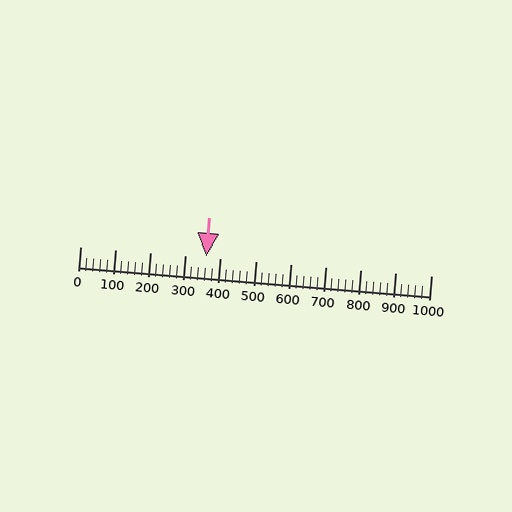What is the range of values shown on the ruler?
The ruler shows values from 0 to 1000.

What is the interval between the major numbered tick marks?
The major tick marks are spaced 100 units apart.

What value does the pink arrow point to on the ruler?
The pink arrow points to approximately 360.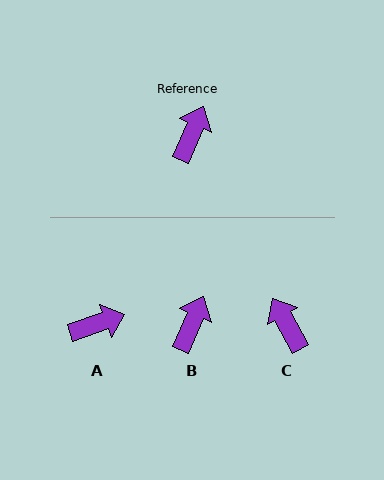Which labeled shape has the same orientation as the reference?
B.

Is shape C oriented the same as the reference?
No, it is off by about 51 degrees.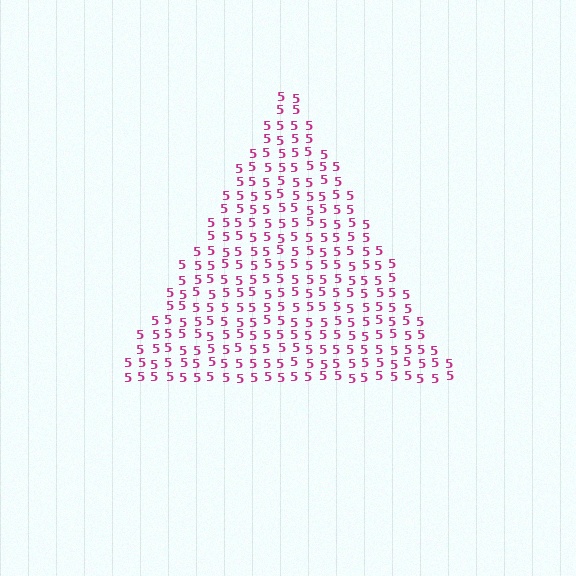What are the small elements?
The small elements are digit 5's.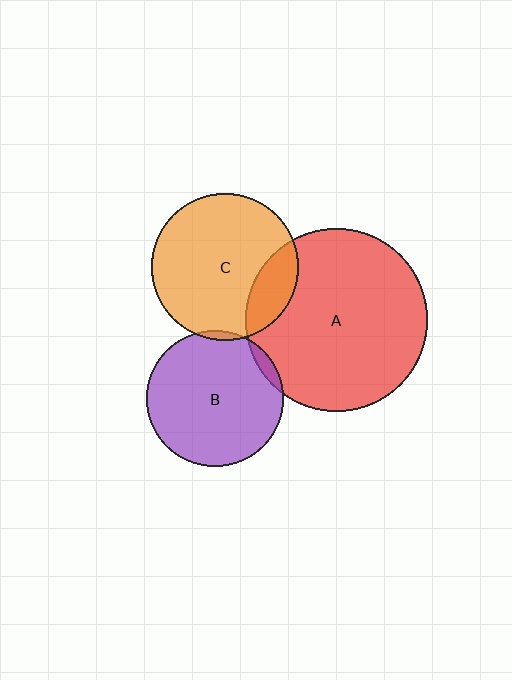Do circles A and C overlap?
Yes.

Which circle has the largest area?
Circle A (red).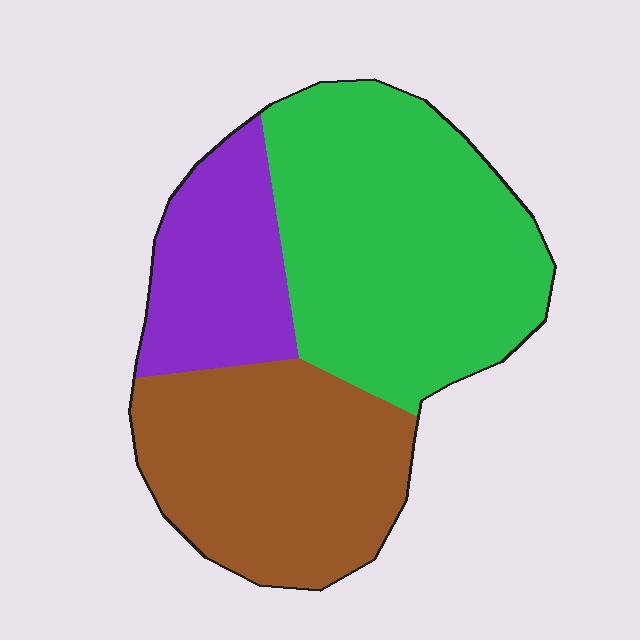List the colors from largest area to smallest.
From largest to smallest: green, brown, purple.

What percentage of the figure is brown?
Brown covers about 35% of the figure.